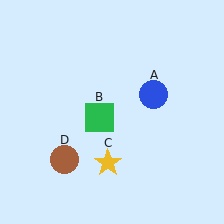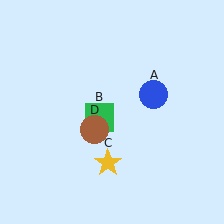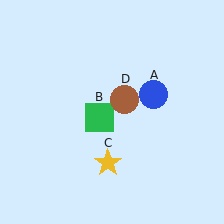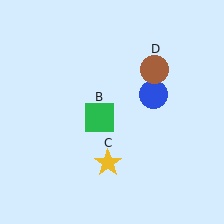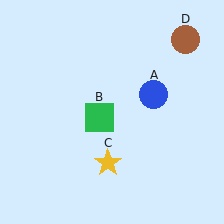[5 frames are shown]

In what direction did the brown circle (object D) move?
The brown circle (object D) moved up and to the right.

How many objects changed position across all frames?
1 object changed position: brown circle (object D).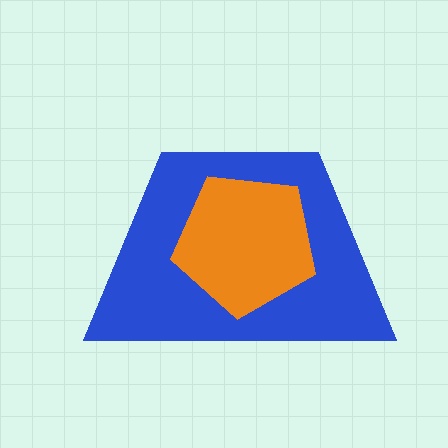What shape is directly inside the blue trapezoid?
The orange pentagon.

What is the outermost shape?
The blue trapezoid.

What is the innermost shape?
The orange pentagon.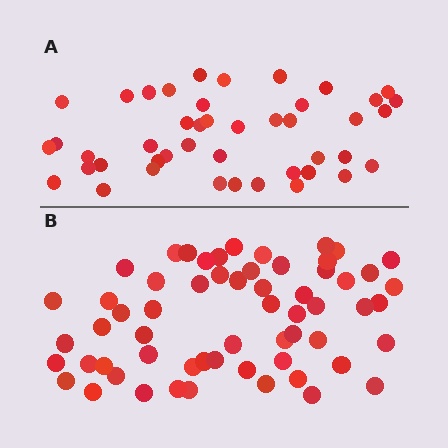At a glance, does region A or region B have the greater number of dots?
Region B (the bottom region) has more dots.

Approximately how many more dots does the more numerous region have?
Region B has approximately 15 more dots than region A.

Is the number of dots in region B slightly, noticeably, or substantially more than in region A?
Region B has noticeably more, but not dramatically so. The ratio is roughly 1.4 to 1.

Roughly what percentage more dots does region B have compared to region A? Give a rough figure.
About 35% more.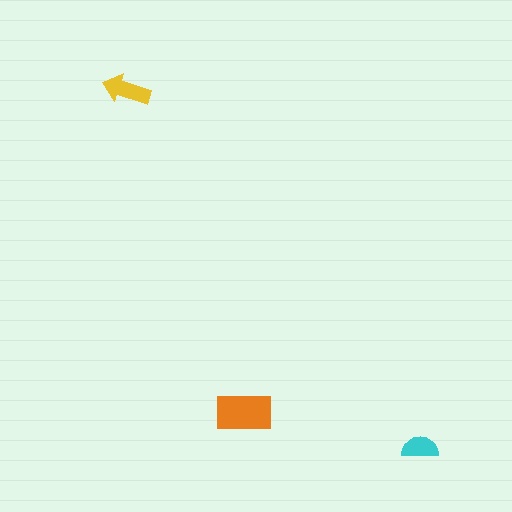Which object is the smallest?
The cyan semicircle.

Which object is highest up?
The yellow arrow is topmost.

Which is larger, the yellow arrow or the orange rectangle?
The orange rectangle.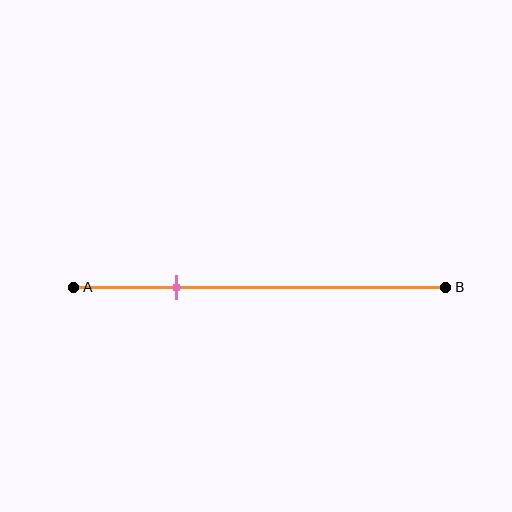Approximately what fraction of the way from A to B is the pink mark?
The pink mark is approximately 30% of the way from A to B.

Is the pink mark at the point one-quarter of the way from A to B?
Yes, the mark is approximately at the one-quarter point.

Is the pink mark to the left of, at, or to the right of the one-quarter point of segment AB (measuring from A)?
The pink mark is approximately at the one-quarter point of segment AB.